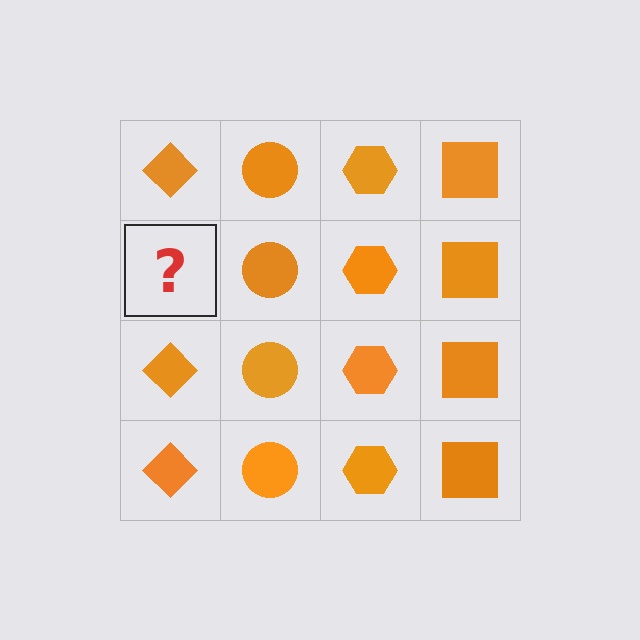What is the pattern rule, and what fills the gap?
The rule is that each column has a consistent shape. The gap should be filled with an orange diamond.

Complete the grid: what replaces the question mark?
The question mark should be replaced with an orange diamond.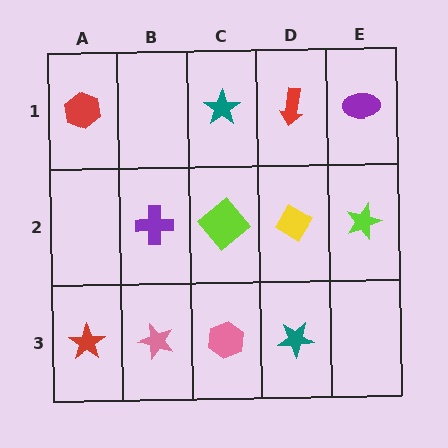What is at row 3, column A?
A red star.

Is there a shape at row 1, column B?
No, that cell is empty.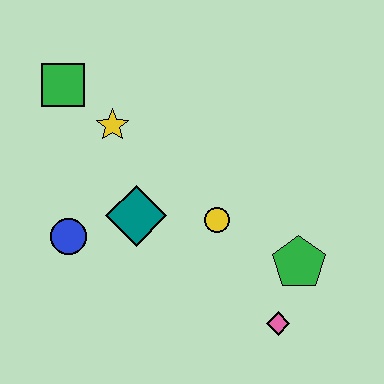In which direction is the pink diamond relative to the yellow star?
The pink diamond is below the yellow star.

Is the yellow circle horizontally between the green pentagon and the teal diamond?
Yes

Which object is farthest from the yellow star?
The pink diamond is farthest from the yellow star.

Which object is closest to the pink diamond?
The green pentagon is closest to the pink diamond.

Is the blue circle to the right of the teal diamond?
No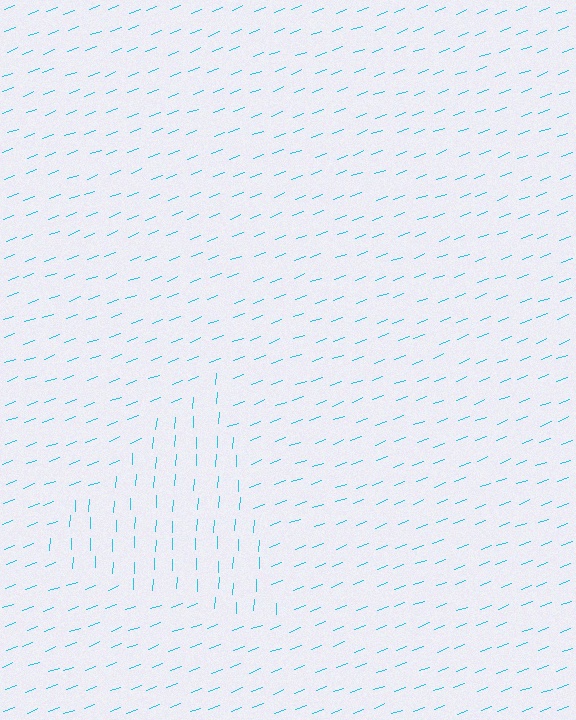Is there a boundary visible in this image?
Yes, there is a texture boundary formed by a change in line orientation.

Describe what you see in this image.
The image is filled with small cyan line segments. A triangle region in the image has lines oriented differently from the surrounding lines, creating a visible texture boundary.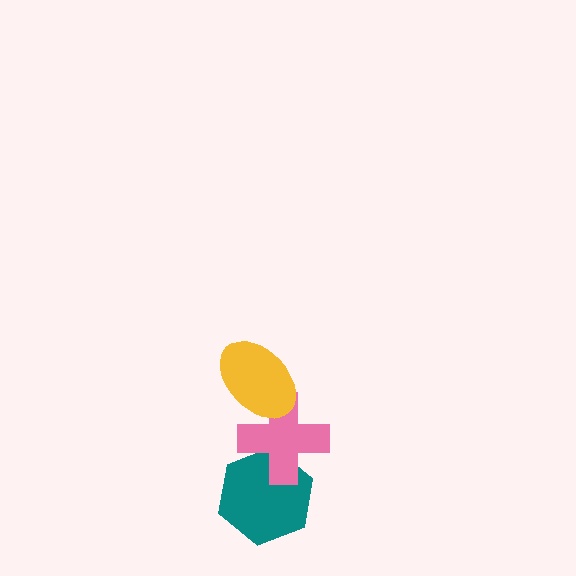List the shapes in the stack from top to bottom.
From top to bottom: the yellow ellipse, the pink cross, the teal hexagon.